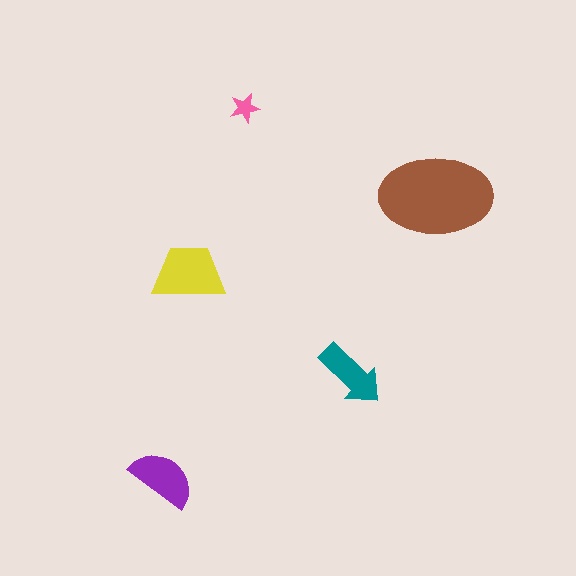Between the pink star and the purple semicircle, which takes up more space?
The purple semicircle.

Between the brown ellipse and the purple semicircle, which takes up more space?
The brown ellipse.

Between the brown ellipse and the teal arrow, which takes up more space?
The brown ellipse.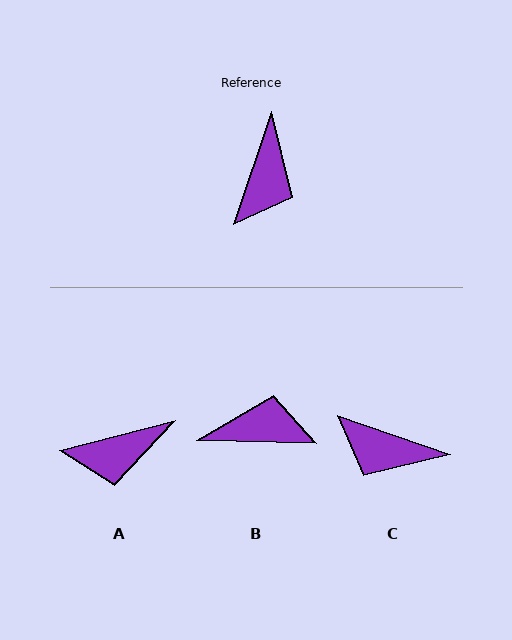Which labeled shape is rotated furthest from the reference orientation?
B, about 107 degrees away.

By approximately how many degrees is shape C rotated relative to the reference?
Approximately 90 degrees clockwise.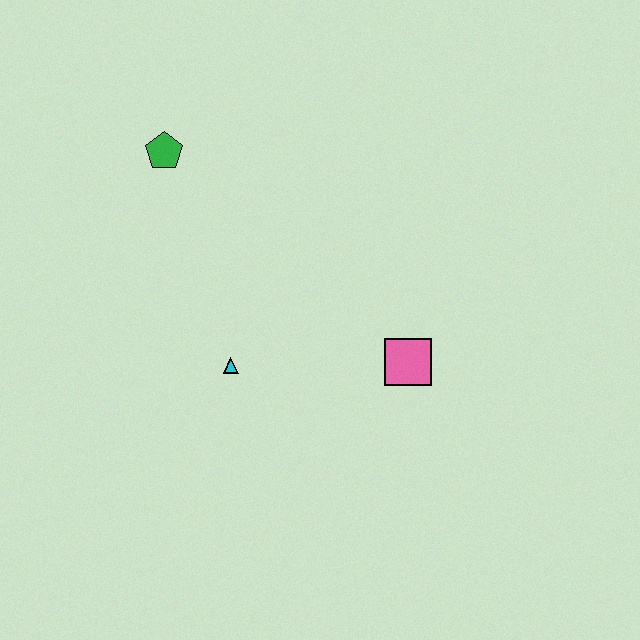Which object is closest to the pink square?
The cyan triangle is closest to the pink square.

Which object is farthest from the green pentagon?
The pink square is farthest from the green pentagon.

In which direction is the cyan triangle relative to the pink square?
The cyan triangle is to the left of the pink square.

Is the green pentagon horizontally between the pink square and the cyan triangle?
No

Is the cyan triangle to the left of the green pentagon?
No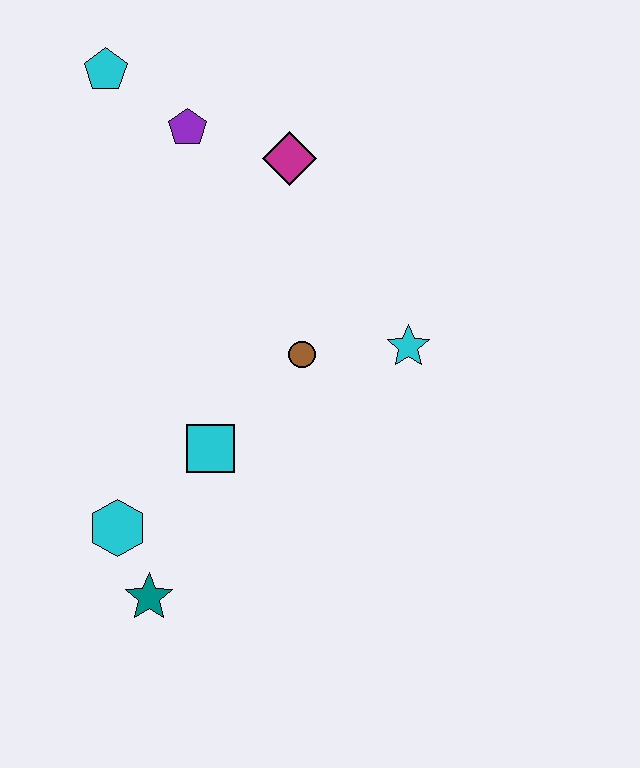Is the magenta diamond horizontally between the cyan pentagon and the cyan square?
No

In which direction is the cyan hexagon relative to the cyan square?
The cyan hexagon is to the left of the cyan square.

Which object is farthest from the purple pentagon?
The teal star is farthest from the purple pentagon.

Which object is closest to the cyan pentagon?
The purple pentagon is closest to the cyan pentagon.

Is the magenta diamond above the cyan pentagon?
No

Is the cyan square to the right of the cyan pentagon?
Yes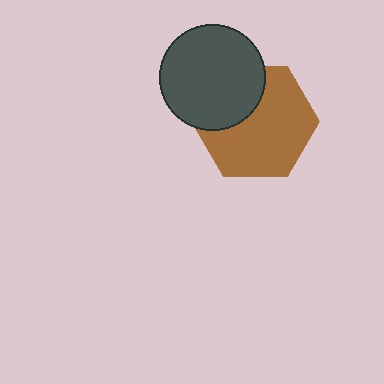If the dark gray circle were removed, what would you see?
You would see the complete brown hexagon.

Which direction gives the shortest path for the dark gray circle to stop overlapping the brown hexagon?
Moving toward the upper-left gives the shortest separation.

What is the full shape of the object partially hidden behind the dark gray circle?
The partially hidden object is a brown hexagon.